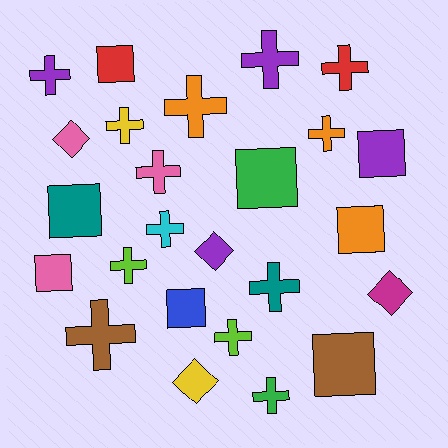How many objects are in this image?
There are 25 objects.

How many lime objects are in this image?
There are 2 lime objects.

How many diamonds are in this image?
There are 4 diamonds.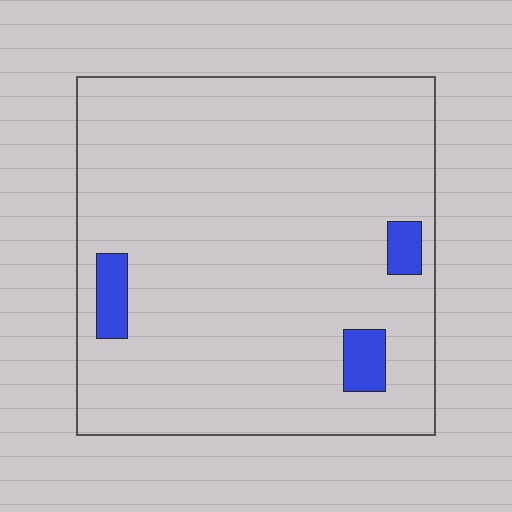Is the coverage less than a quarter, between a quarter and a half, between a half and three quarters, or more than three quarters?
Less than a quarter.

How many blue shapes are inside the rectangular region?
3.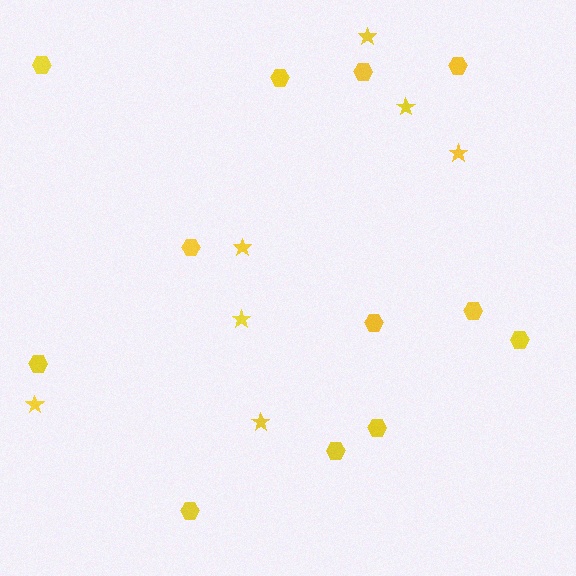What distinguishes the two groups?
There are 2 groups: one group of stars (7) and one group of hexagons (12).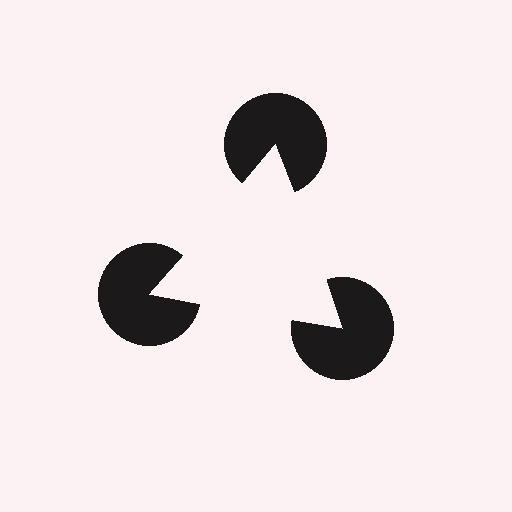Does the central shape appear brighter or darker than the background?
It typically appears slightly brighter than the background, even though no actual brightness change is drawn.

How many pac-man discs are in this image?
There are 3 — one at each vertex of the illusory triangle.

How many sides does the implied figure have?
3 sides.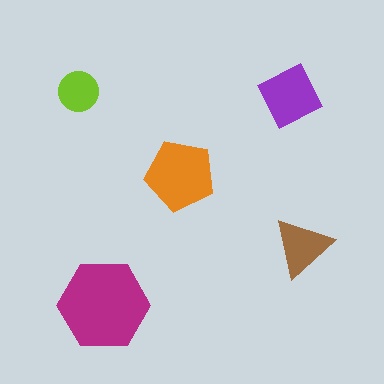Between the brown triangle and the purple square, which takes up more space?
The purple square.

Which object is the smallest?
The lime circle.